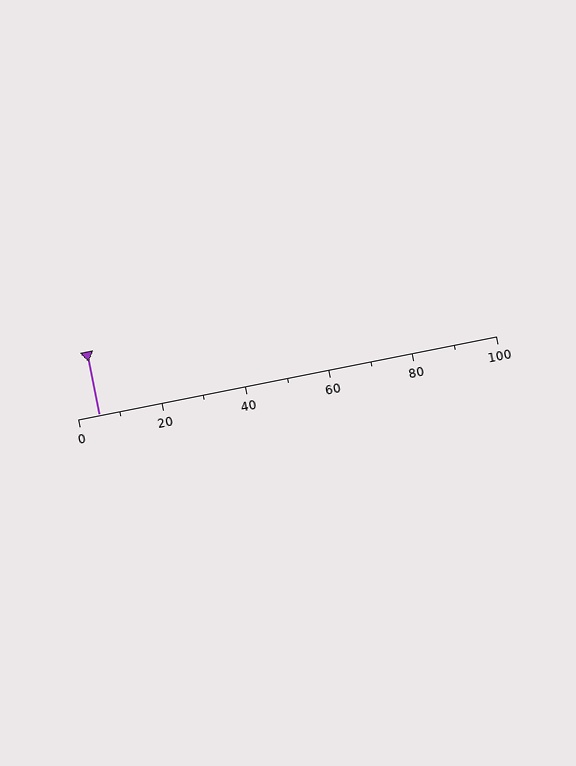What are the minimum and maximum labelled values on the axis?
The axis runs from 0 to 100.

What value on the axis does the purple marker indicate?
The marker indicates approximately 5.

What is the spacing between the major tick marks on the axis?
The major ticks are spaced 20 apart.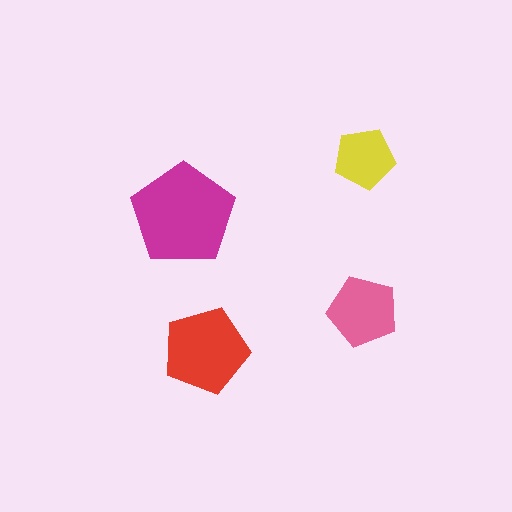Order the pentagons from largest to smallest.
the magenta one, the red one, the pink one, the yellow one.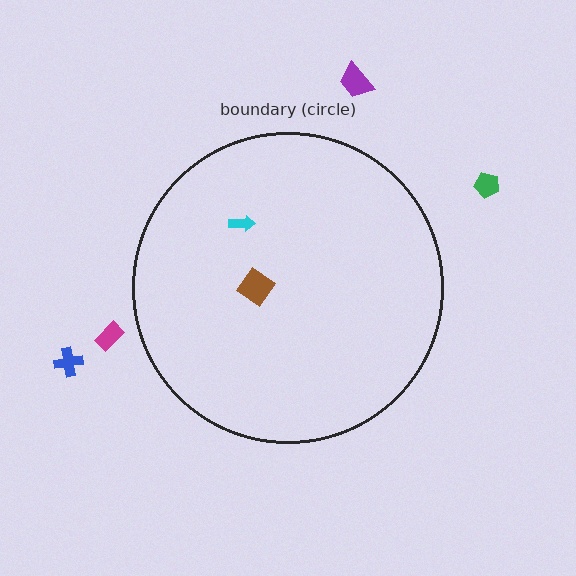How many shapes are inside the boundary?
2 inside, 4 outside.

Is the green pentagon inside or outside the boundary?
Outside.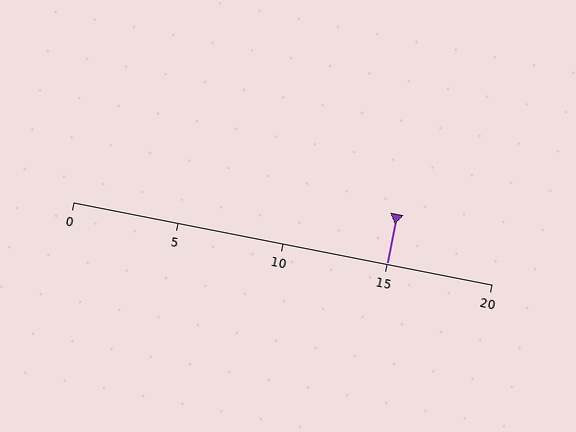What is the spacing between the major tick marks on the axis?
The major ticks are spaced 5 apart.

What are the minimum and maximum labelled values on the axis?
The axis runs from 0 to 20.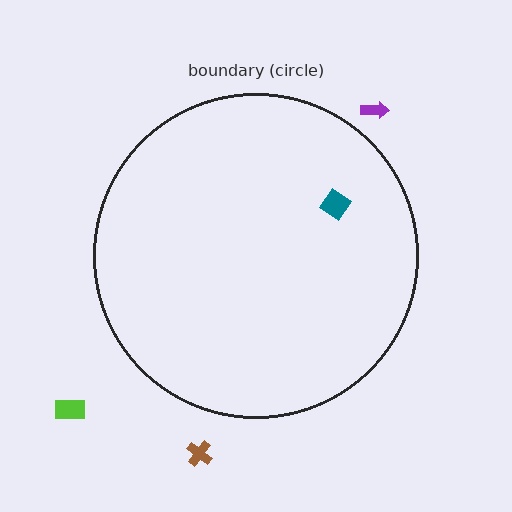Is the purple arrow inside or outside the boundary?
Outside.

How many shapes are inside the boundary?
1 inside, 3 outside.